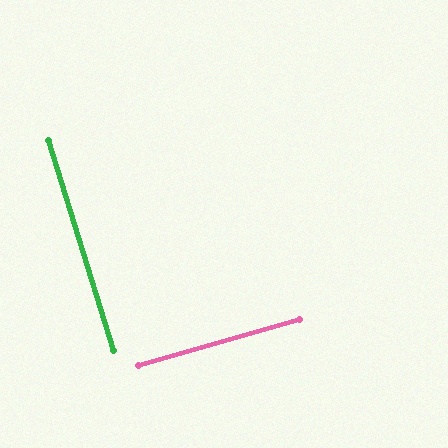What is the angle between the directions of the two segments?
Approximately 89 degrees.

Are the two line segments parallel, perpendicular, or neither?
Perpendicular — they meet at approximately 89°.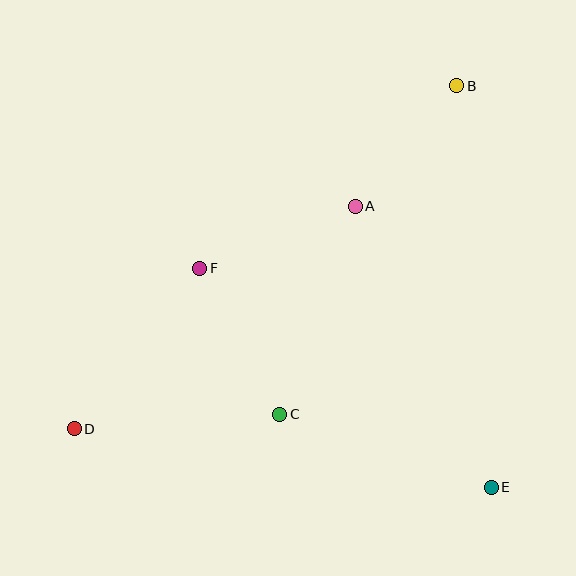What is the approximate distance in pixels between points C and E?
The distance between C and E is approximately 224 pixels.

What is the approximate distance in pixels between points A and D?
The distance between A and D is approximately 358 pixels.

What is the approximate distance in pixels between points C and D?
The distance between C and D is approximately 206 pixels.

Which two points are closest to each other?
Points A and B are closest to each other.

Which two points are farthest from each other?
Points B and D are farthest from each other.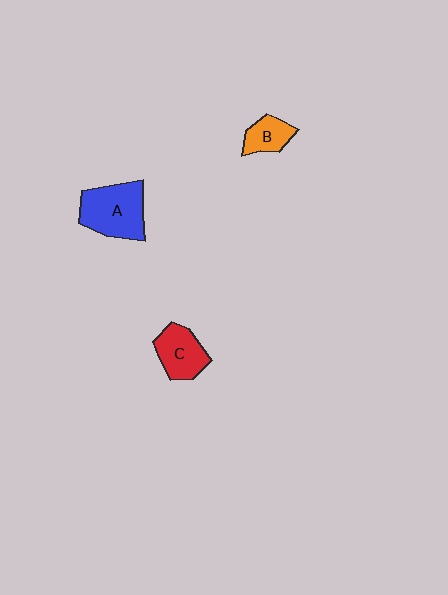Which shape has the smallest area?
Shape B (orange).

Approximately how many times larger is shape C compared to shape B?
Approximately 1.5 times.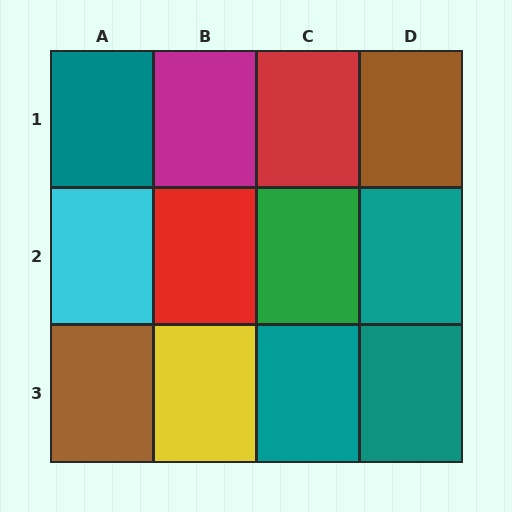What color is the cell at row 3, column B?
Yellow.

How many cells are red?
2 cells are red.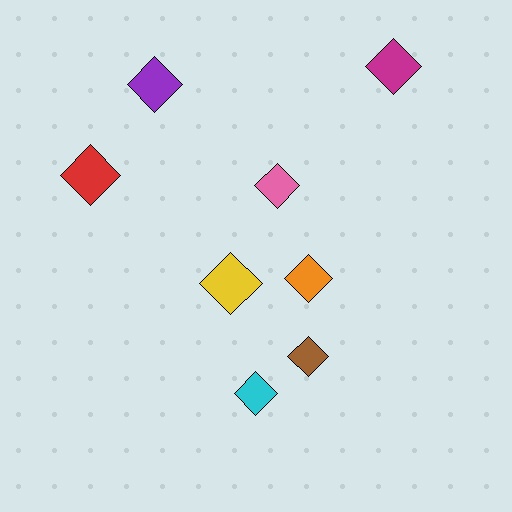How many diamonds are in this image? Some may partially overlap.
There are 8 diamonds.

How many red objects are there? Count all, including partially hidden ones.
There is 1 red object.